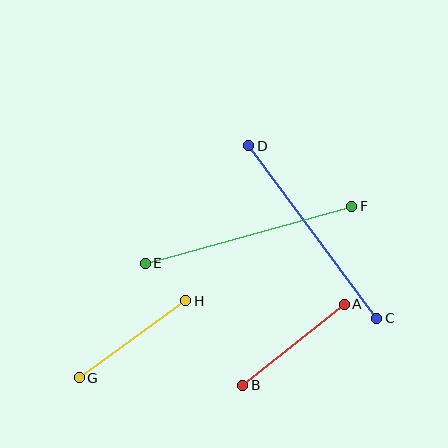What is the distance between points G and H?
The distance is approximately 131 pixels.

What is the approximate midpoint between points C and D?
The midpoint is at approximately (313, 232) pixels.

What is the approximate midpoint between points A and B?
The midpoint is at approximately (294, 345) pixels.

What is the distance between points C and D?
The distance is approximately 215 pixels.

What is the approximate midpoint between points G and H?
The midpoint is at approximately (133, 339) pixels.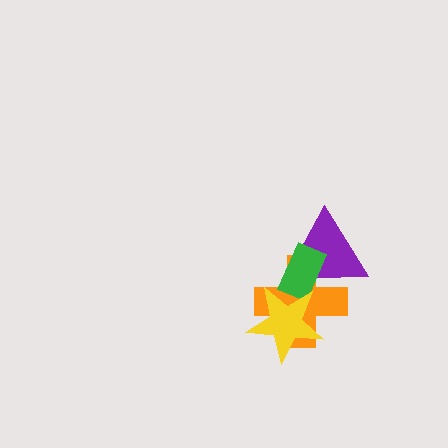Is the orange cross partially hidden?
Yes, it is partially covered by another shape.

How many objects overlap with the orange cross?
3 objects overlap with the orange cross.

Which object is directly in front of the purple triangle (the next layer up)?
The orange cross is directly in front of the purple triangle.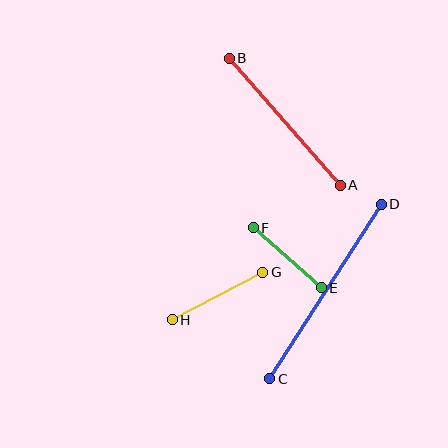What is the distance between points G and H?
The distance is approximately 102 pixels.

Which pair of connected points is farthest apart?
Points C and D are farthest apart.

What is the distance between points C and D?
The distance is approximately 207 pixels.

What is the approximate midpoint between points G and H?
The midpoint is at approximately (217, 296) pixels.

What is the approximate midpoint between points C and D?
The midpoint is at approximately (326, 292) pixels.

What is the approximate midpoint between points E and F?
The midpoint is at approximately (287, 258) pixels.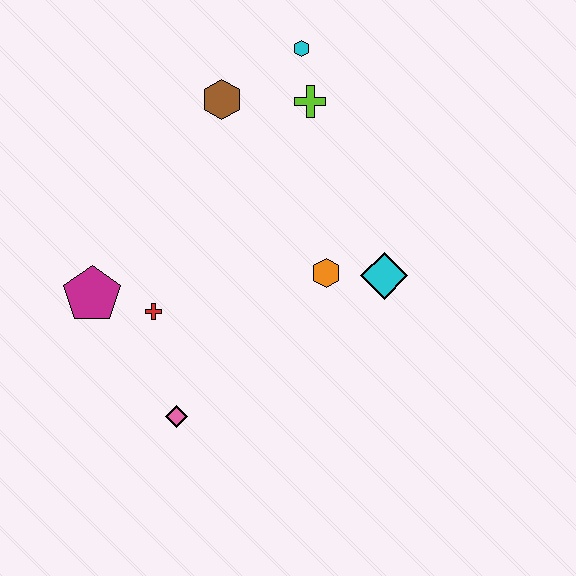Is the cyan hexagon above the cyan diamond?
Yes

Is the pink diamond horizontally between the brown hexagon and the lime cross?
No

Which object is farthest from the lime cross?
The pink diamond is farthest from the lime cross.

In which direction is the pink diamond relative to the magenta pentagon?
The pink diamond is below the magenta pentagon.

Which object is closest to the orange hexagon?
The cyan diamond is closest to the orange hexagon.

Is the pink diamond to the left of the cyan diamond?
Yes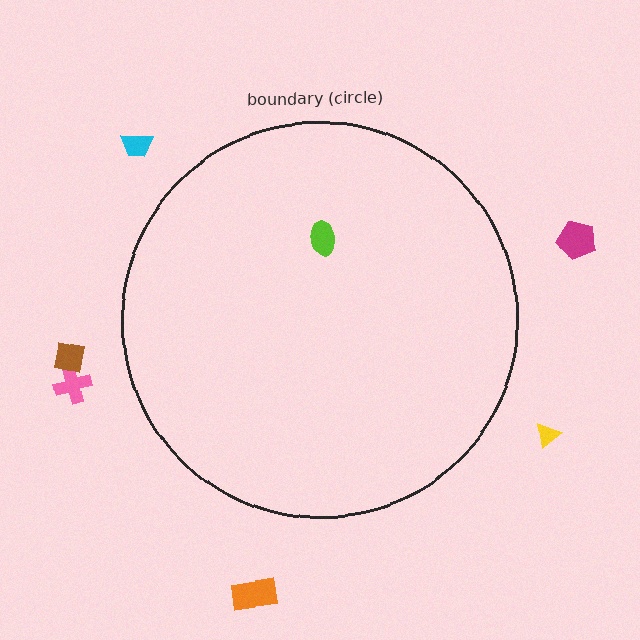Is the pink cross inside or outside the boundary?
Outside.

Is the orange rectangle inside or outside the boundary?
Outside.